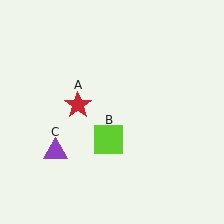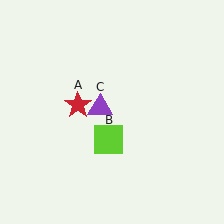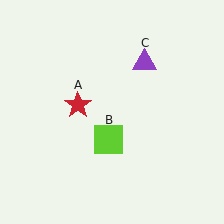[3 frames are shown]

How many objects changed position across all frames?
1 object changed position: purple triangle (object C).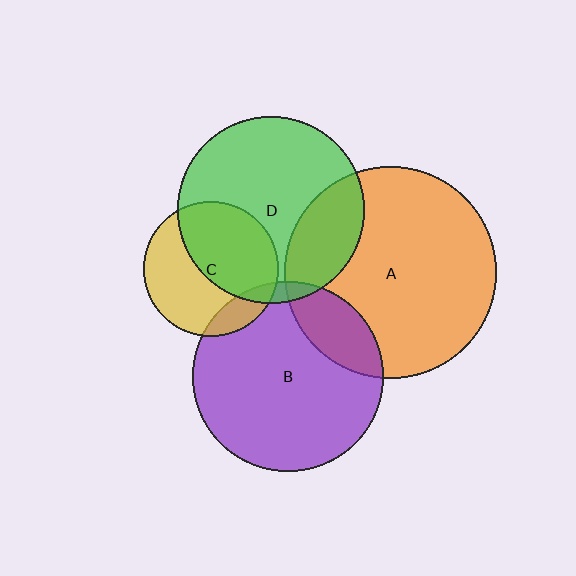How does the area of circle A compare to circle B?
Approximately 1.2 times.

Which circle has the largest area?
Circle A (orange).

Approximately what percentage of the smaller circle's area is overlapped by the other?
Approximately 5%.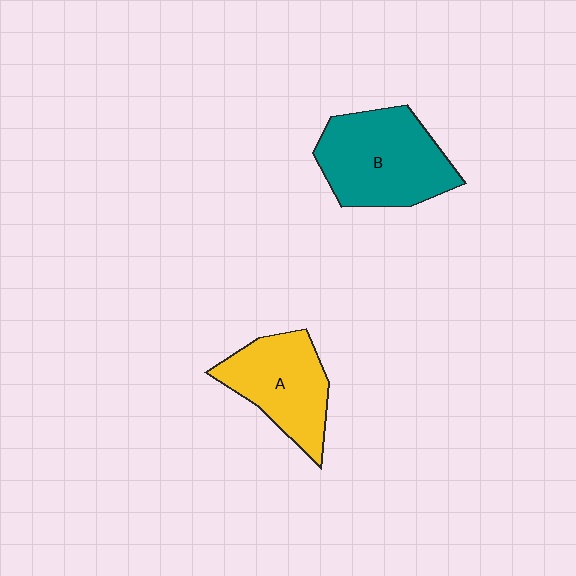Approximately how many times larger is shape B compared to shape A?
Approximately 1.3 times.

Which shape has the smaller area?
Shape A (yellow).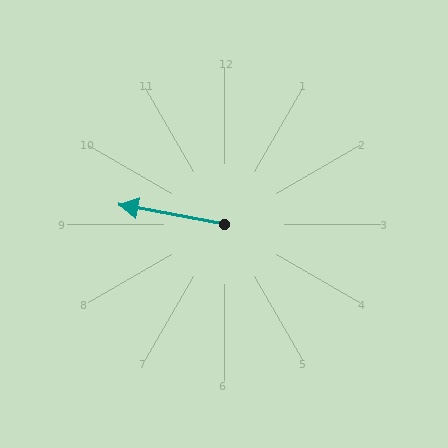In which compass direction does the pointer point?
West.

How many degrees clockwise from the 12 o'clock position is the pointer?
Approximately 281 degrees.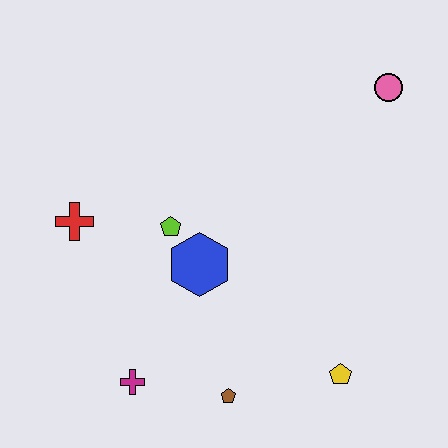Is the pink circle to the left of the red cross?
No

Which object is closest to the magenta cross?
The brown pentagon is closest to the magenta cross.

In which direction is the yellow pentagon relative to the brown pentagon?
The yellow pentagon is to the right of the brown pentagon.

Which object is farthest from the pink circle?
The magenta cross is farthest from the pink circle.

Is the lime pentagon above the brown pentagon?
Yes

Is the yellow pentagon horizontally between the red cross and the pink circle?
Yes